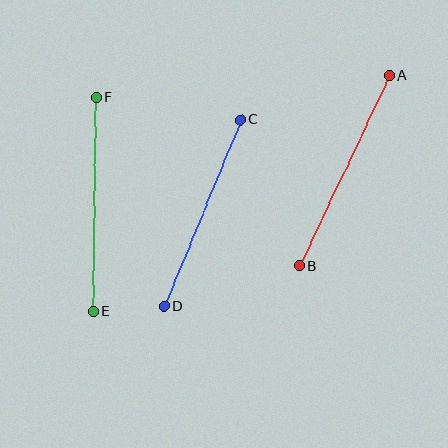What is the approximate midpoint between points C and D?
The midpoint is at approximately (202, 213) pixels.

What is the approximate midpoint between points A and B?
The midpoint is at approximately (344, 171) pixels.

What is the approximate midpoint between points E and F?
The midpoint is at approximately (95, 204) pixels.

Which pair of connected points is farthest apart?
Points E and F are farthest apart.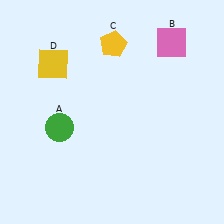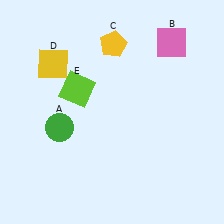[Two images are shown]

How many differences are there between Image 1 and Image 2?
There is 1 difference between the two images.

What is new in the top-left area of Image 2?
A lime square (E) was added in the top-left area of Image 2.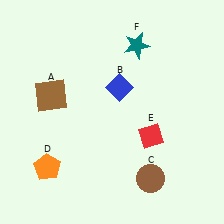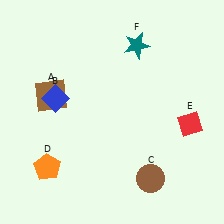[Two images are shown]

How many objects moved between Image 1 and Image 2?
2 objects moved between the two images.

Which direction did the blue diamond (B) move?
The blue diamond (B) moved left.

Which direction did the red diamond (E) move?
The red diamond (E) moved right.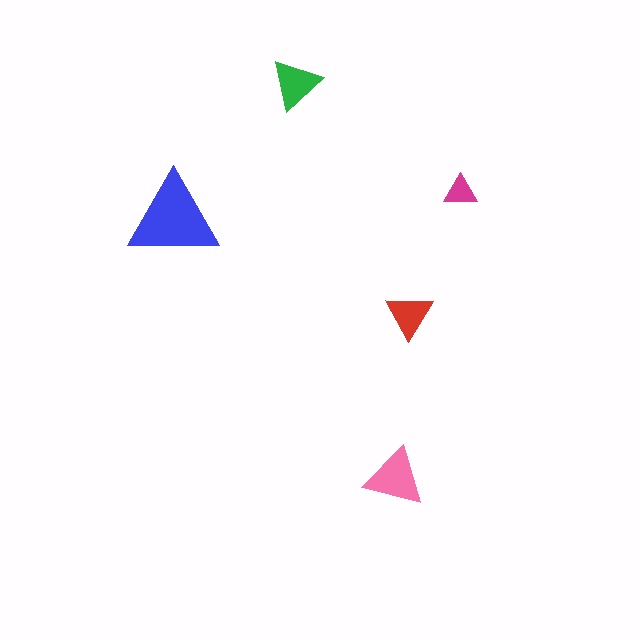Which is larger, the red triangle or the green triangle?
The green one.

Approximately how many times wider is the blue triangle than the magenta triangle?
About 2.5 times wider.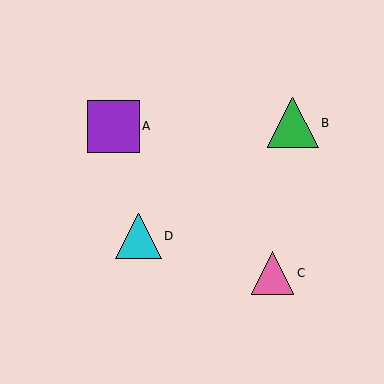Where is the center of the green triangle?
The center of the green triangle is at (293, 123).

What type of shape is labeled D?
Shape D is a cyan triangle.